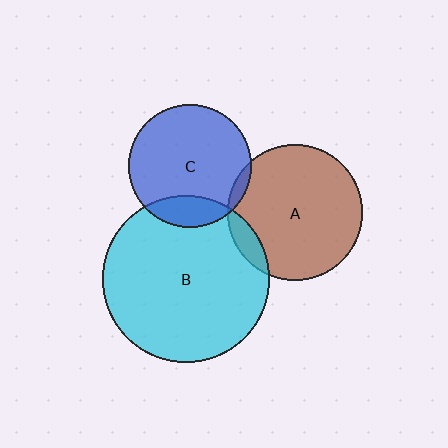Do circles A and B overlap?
Yes.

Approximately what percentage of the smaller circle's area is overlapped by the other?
Approximately 10%.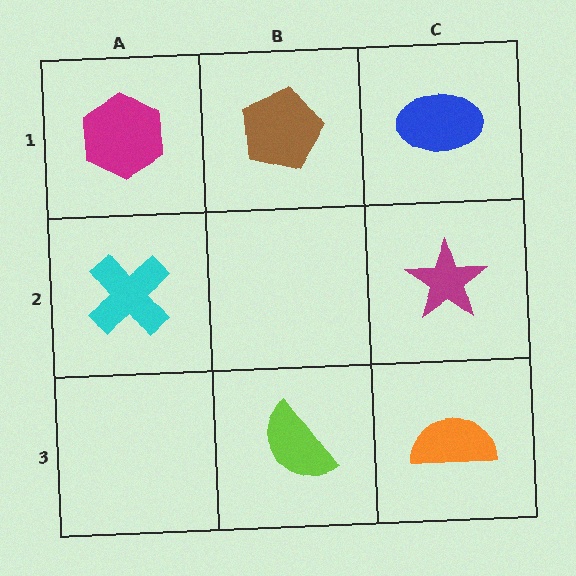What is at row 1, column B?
A brown pentagon.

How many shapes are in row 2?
2 shapes.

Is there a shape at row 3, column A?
No, that cell is empty.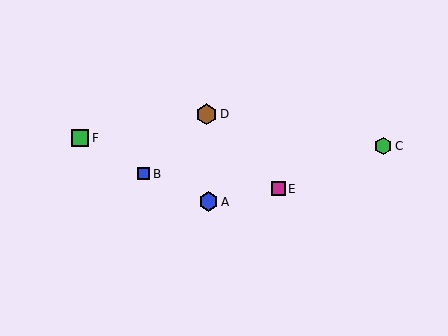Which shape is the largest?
The brown hexagon (labeled D) is the largest.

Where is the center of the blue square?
The center of the blue square is at (143, 174).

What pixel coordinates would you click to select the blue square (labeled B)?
Click at (143, 174) to select the blue square B.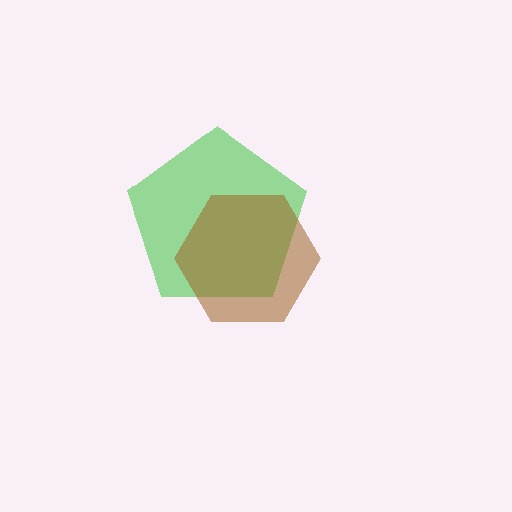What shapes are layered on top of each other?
The layered shapes are: a green pentagon, a brown hexagon.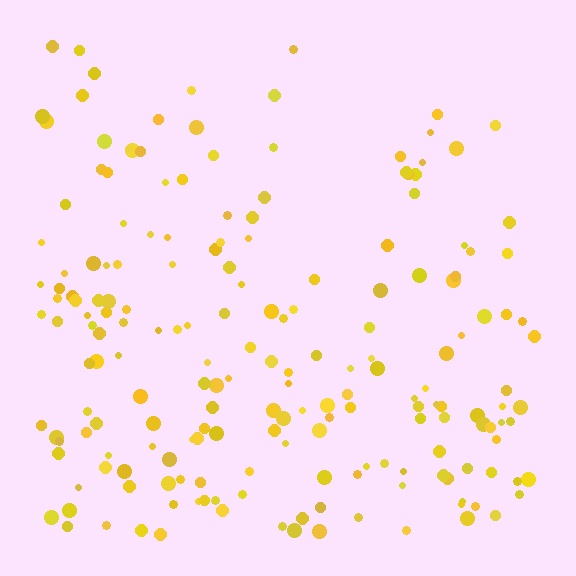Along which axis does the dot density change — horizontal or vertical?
Vertical.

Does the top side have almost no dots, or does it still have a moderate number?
Still a moderate number, just noticeably fewer than the bottom.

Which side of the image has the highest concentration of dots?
The bottom.